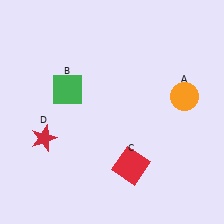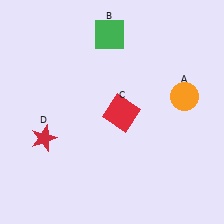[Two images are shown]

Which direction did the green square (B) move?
The green square (B) moved up.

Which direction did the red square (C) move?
The red square (C) moved up.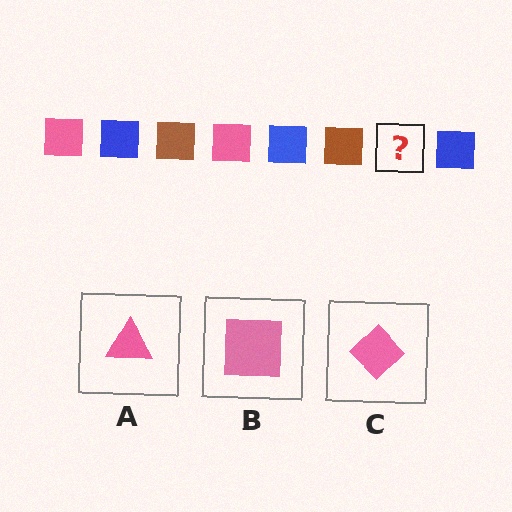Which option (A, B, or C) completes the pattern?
B.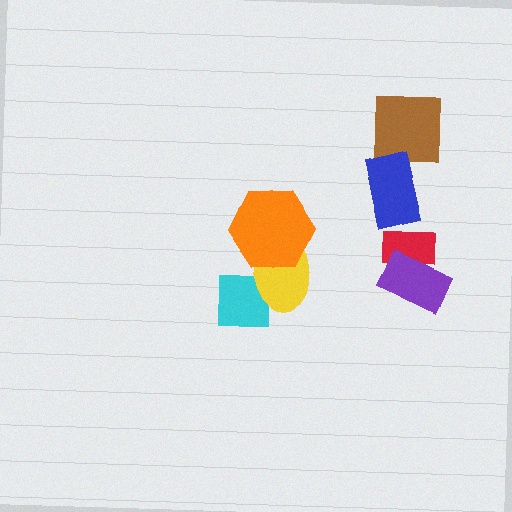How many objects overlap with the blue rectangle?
0 objects overlap with the blue rectangle.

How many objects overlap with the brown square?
0 objects overlap with the brown square.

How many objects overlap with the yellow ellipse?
2 objects overlap with the yellow ellipse.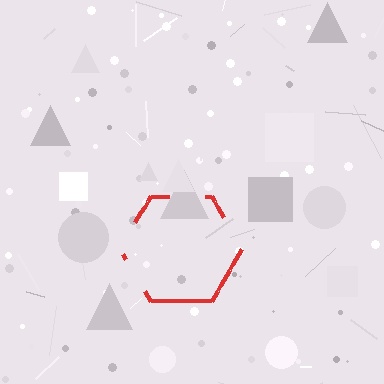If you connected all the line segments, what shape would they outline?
They would outline a hexagon.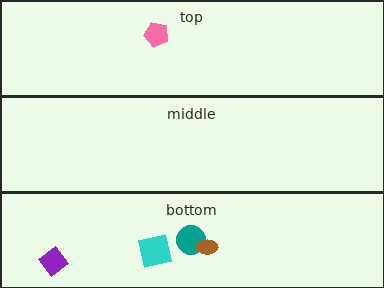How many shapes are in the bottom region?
4.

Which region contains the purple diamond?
The bottom region.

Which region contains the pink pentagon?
The top region.